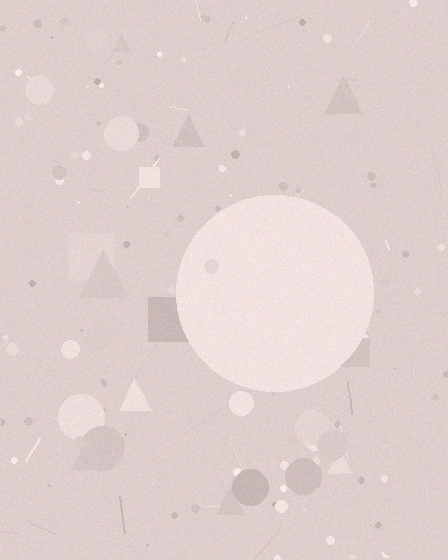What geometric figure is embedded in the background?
A circle is embedded in the background.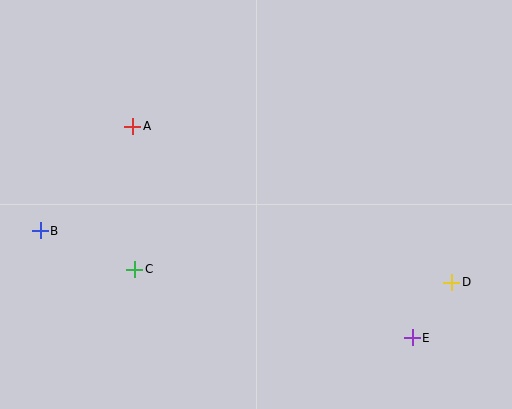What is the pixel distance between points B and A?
The distance between B and A is 140 pixels.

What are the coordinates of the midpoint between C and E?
The midpoint between C and E is at (274, 303).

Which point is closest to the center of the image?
Point C at (135, 269) is closest to the center.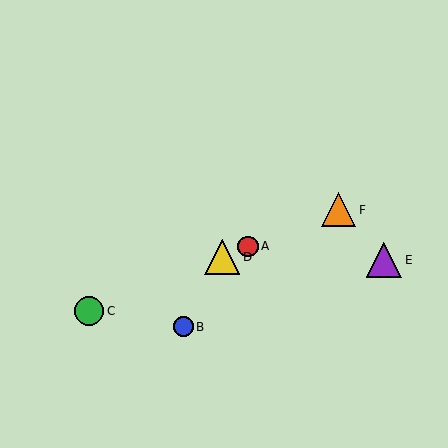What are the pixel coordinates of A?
Object A is at (248, 246).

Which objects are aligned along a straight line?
Objects A, C, D, F are aligned along a straight line.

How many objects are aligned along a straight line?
4 objects (A, C, D, F) are aligned along a straight line.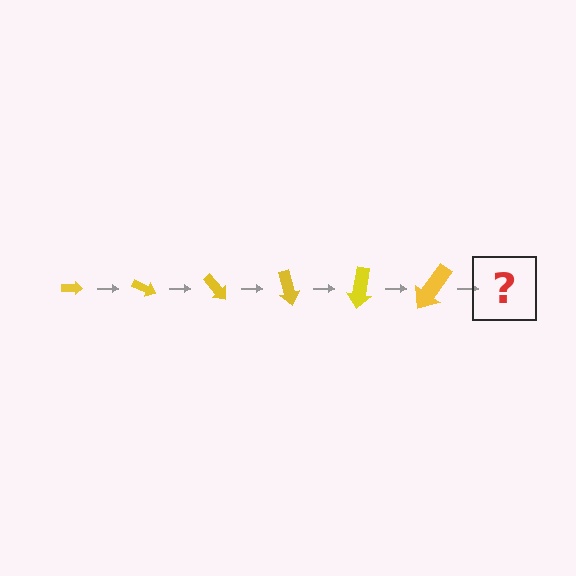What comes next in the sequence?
The next element should be an arrow, larger than the previous one and rotated 150 degrees from the start.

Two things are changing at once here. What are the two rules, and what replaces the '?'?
The two rules are that the arrow grows larger each step and it rotates 25 degrees each step. The '?' should be an arrow, larger than the previous one and rotated 150 degrees from the start.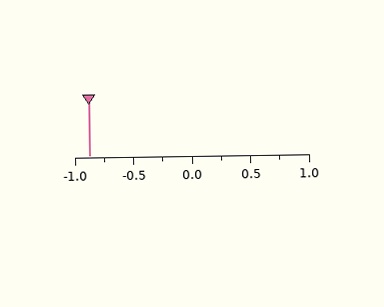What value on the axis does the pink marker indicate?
The marker indicates approximately -0.88.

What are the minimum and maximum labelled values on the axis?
The axis runs from -1.0 to 1.0.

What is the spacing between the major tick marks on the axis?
The major ticks are spaced 0.5 apart.